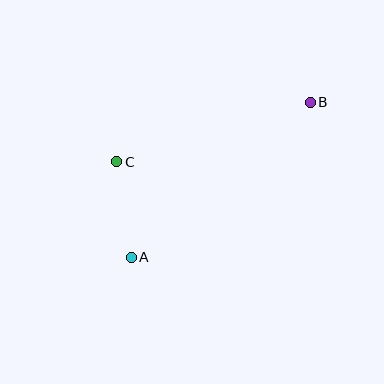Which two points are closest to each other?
Points A and C are closest to each other.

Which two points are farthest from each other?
Points A and B are farthest from each other.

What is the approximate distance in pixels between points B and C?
The distance between B and C is approximately 202 pixels.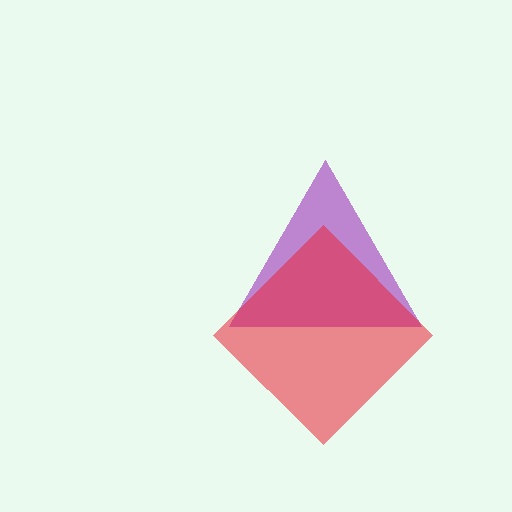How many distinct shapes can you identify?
There are 2 distinct shapes: a purple triangle, a red diamond.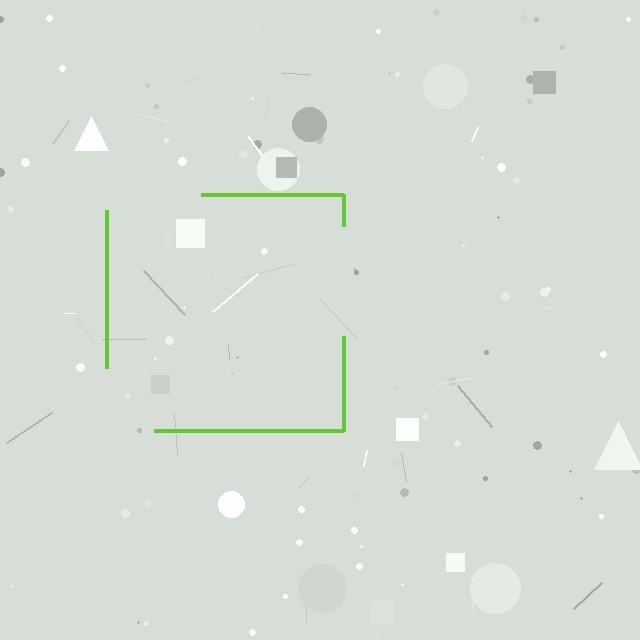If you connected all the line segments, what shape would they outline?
They would outline a square.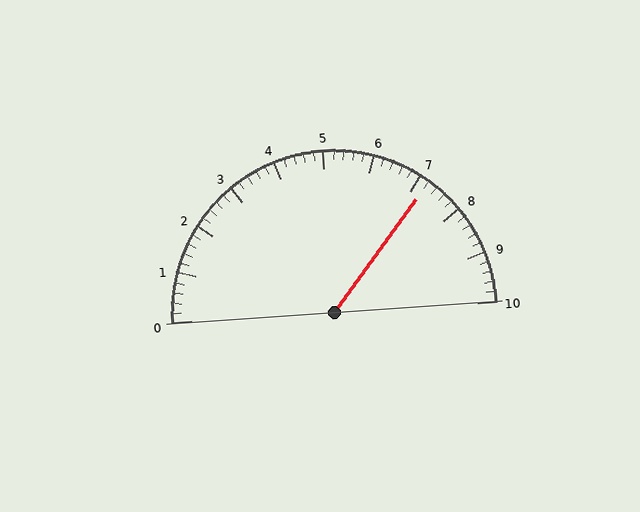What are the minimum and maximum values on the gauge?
The gauge ranges from 0 to 10.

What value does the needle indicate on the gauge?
The needle indicates approximately 7.2.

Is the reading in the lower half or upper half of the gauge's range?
The reading is in the upper half of the range (0 to 10).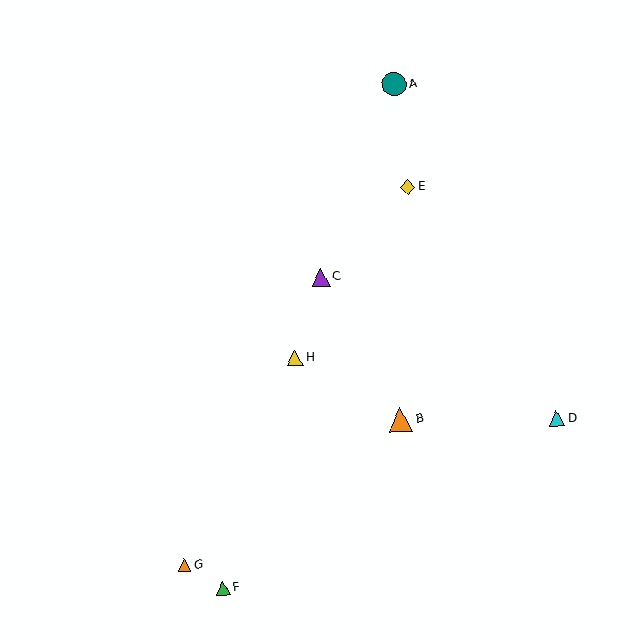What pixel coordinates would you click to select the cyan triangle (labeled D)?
Click at (557, 418) to select the cyan triangle D.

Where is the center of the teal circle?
The center of the teal circle is at (394, 84).